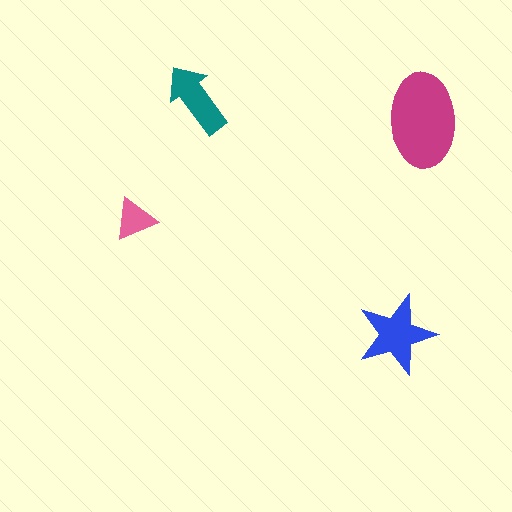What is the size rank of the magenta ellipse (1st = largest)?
1st.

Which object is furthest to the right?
The magenta ellipse is rightmost.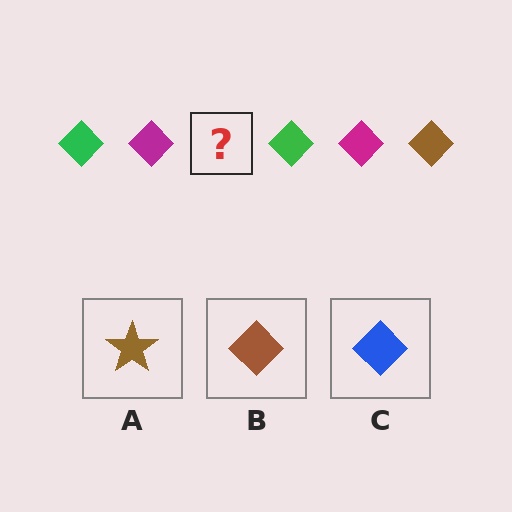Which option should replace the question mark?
Option B.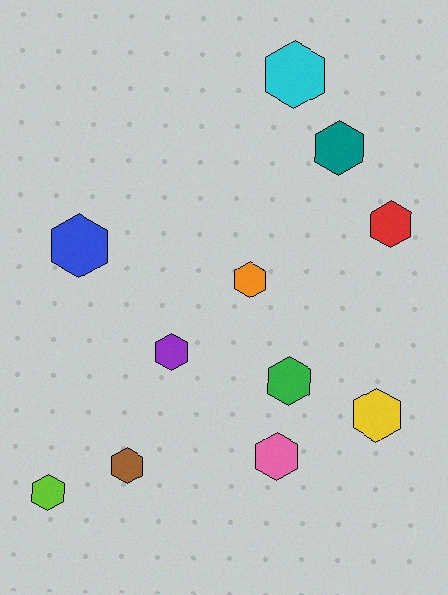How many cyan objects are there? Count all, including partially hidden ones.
There is 1 cyan object.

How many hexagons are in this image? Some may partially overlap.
There are 11 hexagons.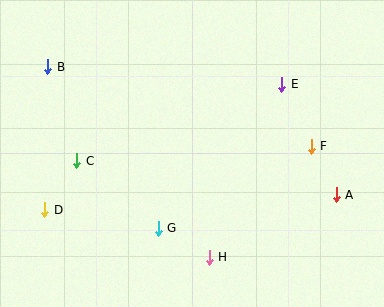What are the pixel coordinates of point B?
Point B is at (48, 67).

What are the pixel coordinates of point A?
Point A is at (336, 195).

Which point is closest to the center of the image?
Point G at (158, 228) is closest to the center.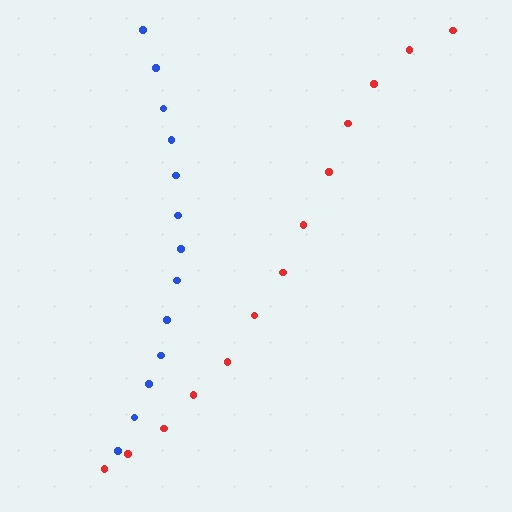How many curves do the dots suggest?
There are 2 distinct paths.